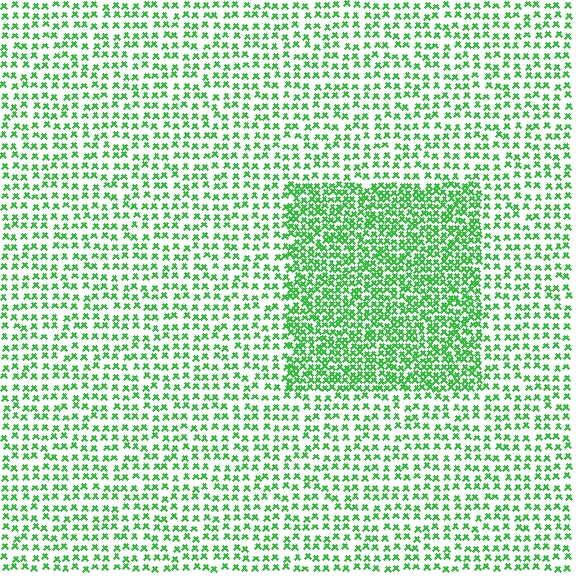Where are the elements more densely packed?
The elements are more densely packed inside the rectangle boundary.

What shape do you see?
I see a rectangle.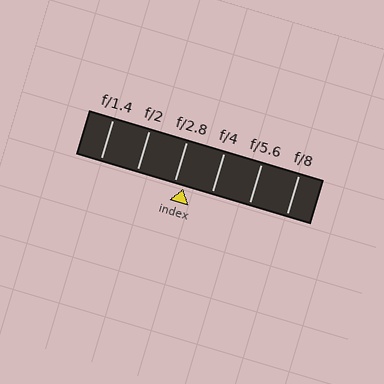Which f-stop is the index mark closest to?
The index mark is closest to f/2.8.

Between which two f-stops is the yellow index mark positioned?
The index mark is between f/2.8 and f/4.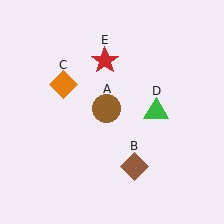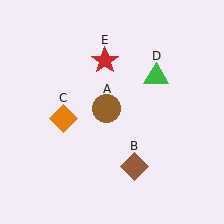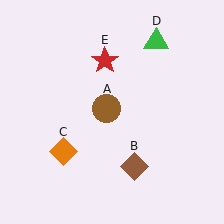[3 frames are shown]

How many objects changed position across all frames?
2 objects changed position: orange diamond (object C), green triangle (object D).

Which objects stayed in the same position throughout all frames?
Brown circle (object A) and brown diamond (object B) and red star (object E) remained stationary.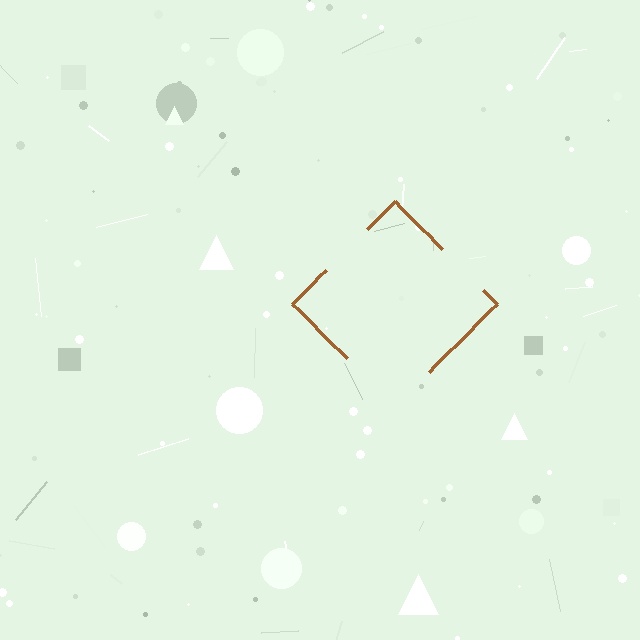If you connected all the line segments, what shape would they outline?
They would outline a diamond.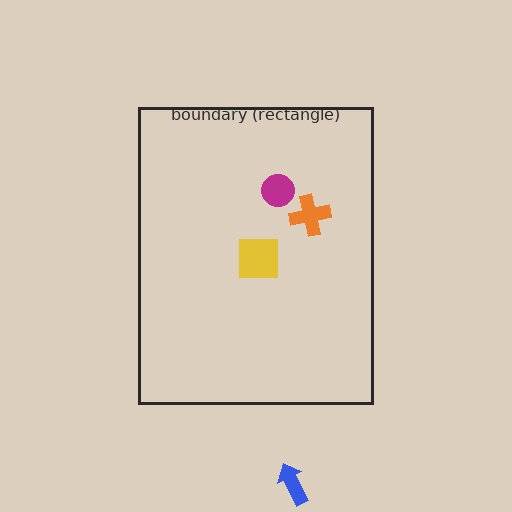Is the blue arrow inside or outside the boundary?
Outside.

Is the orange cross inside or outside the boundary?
Inside.